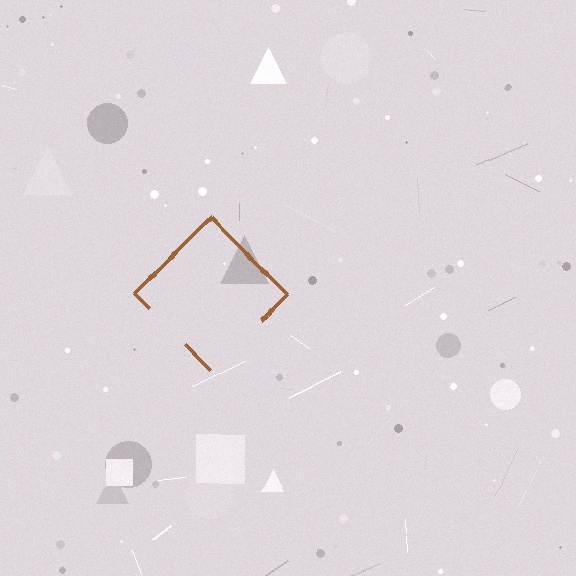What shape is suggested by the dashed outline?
The dashed outline suggests a diamond.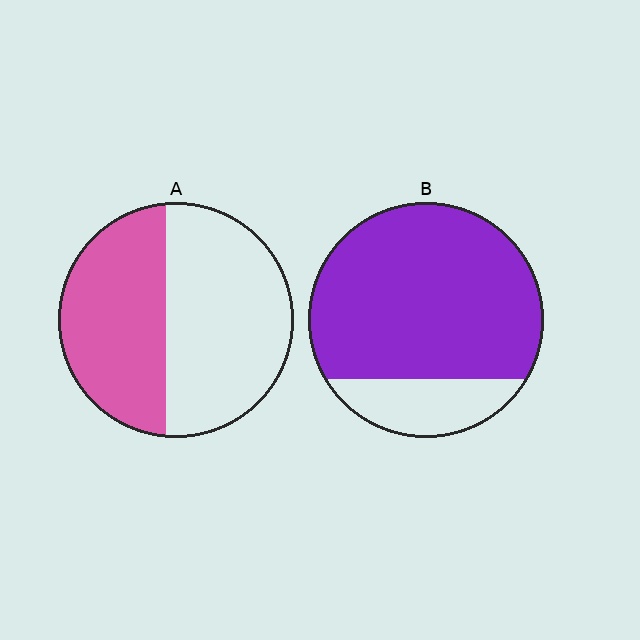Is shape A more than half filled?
No.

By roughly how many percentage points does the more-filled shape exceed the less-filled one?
By roughly 35 percentage points (B over A).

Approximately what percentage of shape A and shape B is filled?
A is approximately 45% and B is approximately 80%.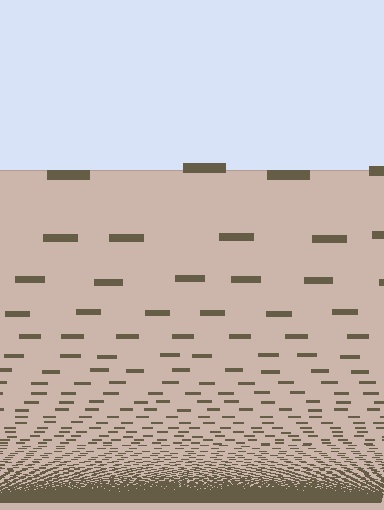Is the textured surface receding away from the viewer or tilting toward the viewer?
The surface appears to tilt toward the viewer. Texture elements get larger and sparser toward the top.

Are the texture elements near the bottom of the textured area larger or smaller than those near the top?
Smaller. The gradient is inverted — elements near the bottom are smaller and denser.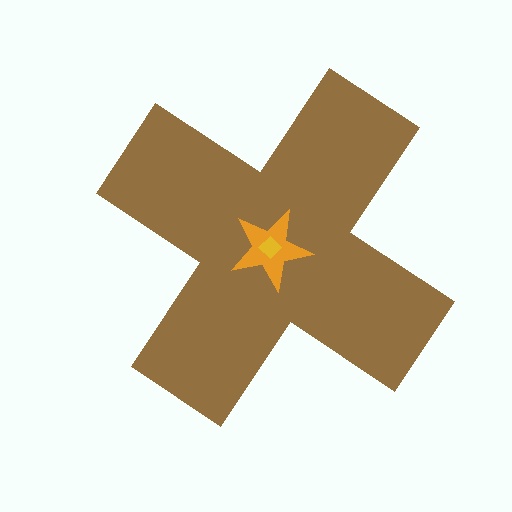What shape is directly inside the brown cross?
The orange star.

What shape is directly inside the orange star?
The yellow diamond.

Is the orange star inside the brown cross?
Yes.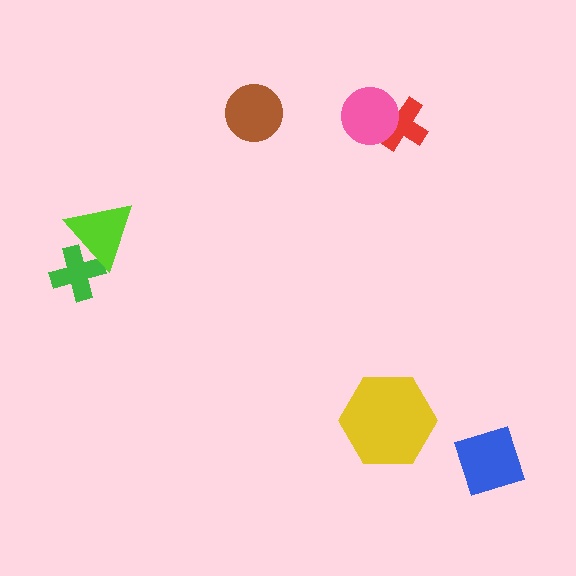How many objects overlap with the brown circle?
0 objects overlap with the brown circle.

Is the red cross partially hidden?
Yes, it is partially covered by another shape.